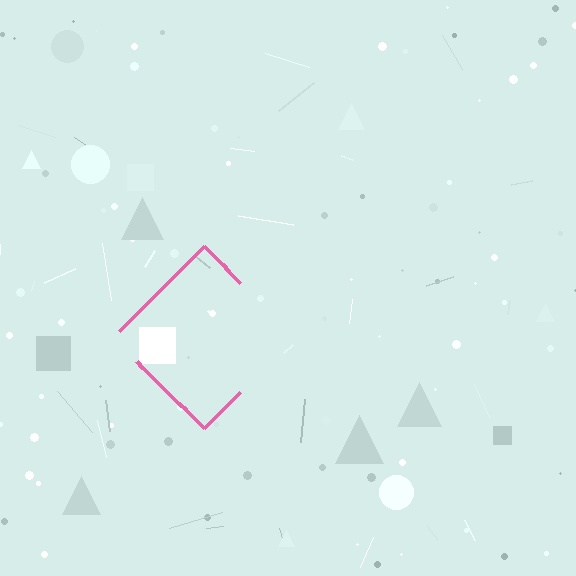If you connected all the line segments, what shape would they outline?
They would outline a diamond.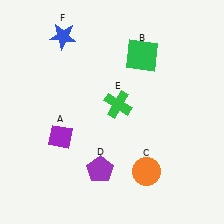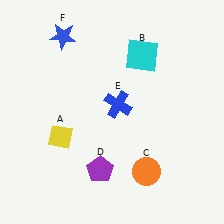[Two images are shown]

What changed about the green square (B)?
In Image 1, B is green. In Image 2, it changed to cyan.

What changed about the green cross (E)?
In Image 1, E is green. In Image 2, it changed to blue.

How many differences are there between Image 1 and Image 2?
There are 3 differences between the two images.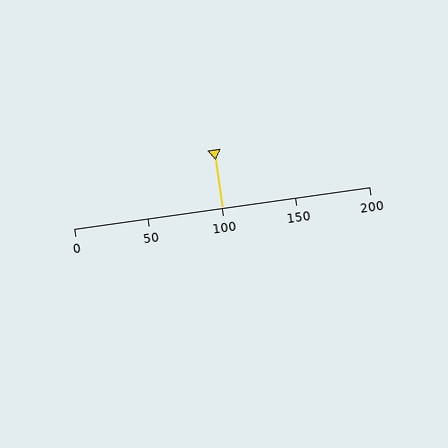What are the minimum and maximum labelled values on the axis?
The axis runs from 0 to 200.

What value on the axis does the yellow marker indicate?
The marker indicates approximately 100.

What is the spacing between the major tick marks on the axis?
The major ticks are spaced 50 apart.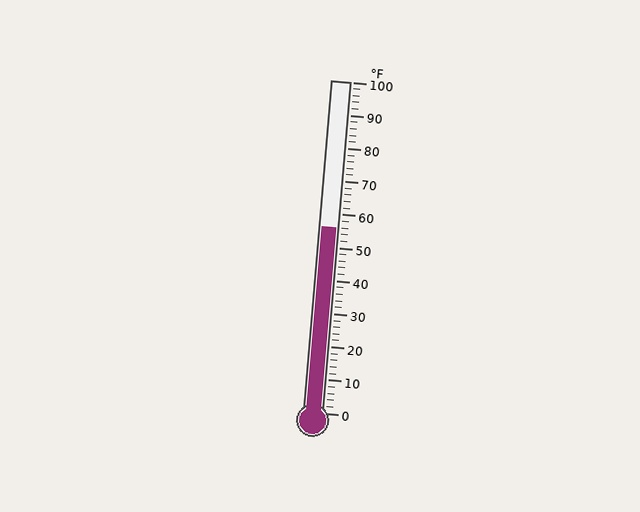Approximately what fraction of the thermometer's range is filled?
The thermometer is filled to approximately 55% of its range.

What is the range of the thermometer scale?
The thermometer scale ranges from 0°F to 100°F.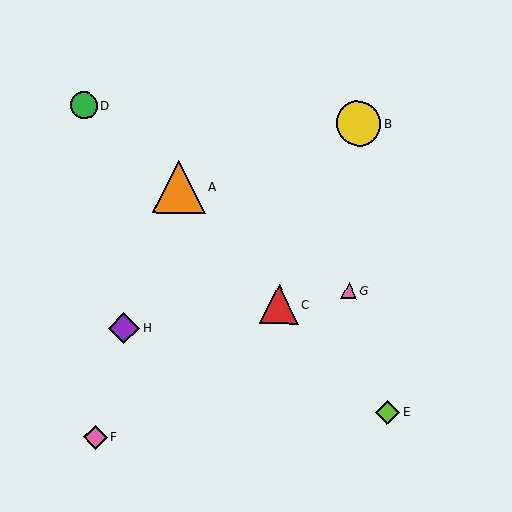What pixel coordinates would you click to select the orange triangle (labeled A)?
Click at (179, 187) to select the orange triangle A.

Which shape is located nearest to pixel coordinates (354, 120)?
The yellow circle (labeled B) at (359, 124) is nearest to that location.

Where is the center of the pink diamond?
The center of the pink diamond is at (95, 437).